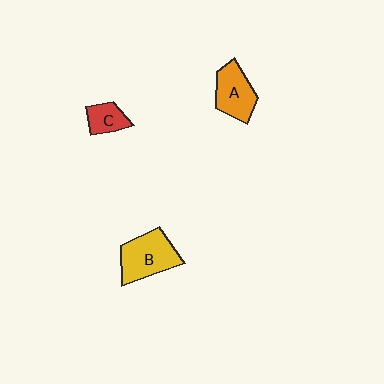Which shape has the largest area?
Shape B (yellow).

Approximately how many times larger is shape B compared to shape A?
Approximately 1.3 times.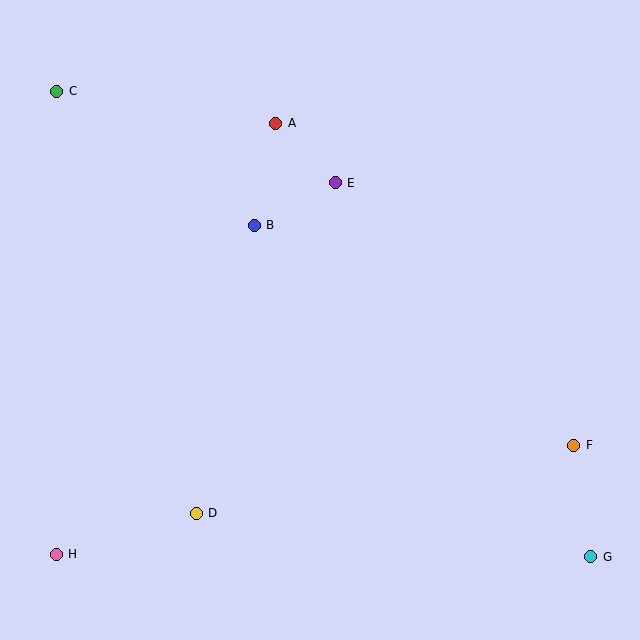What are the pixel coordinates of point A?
Point A is at (276, 123).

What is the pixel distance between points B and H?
The distance between B and H is 384 pixels.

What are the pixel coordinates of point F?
Point F is at (574, 445).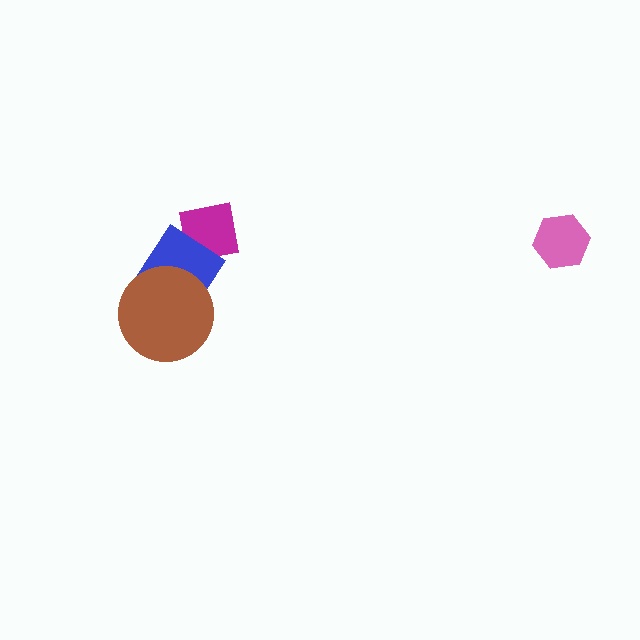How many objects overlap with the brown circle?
1 object overlaps with the brown circle.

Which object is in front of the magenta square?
The blue diamond is in front of the magenta square.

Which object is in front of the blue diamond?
The brown circle is in front of the blue diamond.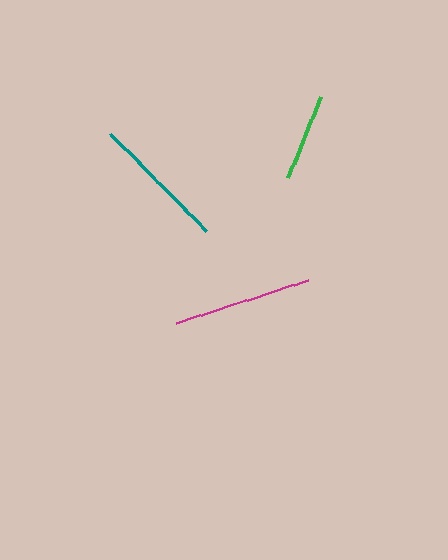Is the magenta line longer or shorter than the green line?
The magenta line is longer than the green line.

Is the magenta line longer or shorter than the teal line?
The magenta line is longer than the teal line.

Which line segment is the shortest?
The green line is the shortest at approximately 88 pixels.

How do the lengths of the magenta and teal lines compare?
The magenta and teal lines are approximately the same length.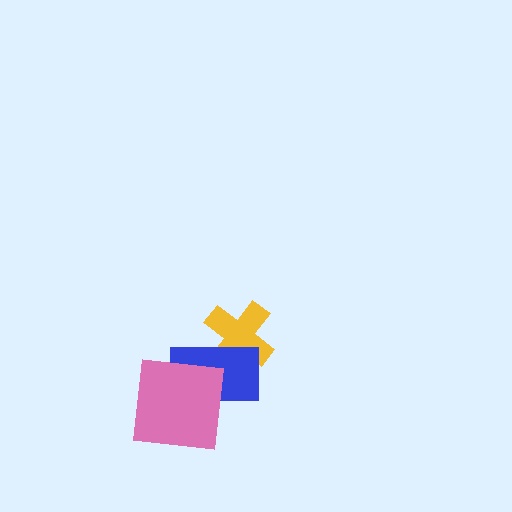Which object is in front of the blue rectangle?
The pink square is in front of the blue rectangle.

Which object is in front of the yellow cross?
The blue rectangle is in front of the yellow cross.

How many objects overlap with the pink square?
1 object overlaps with the pink square.